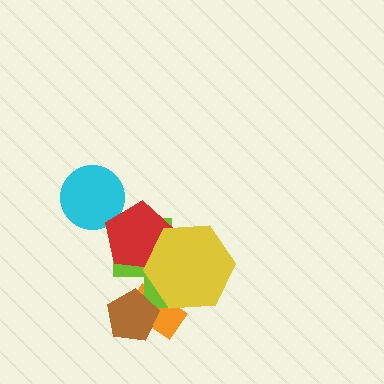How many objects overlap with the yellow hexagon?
3 objects overlap with the yellow hexagon.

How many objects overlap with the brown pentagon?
2 objects overlap with the brown pentagon.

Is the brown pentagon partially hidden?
No, no other shape covers it.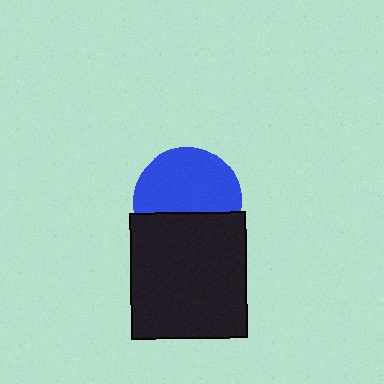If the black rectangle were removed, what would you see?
You would see the complete blue circle.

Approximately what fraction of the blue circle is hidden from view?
Roughly 38% of the blue circle is hidden behind the black rectangle.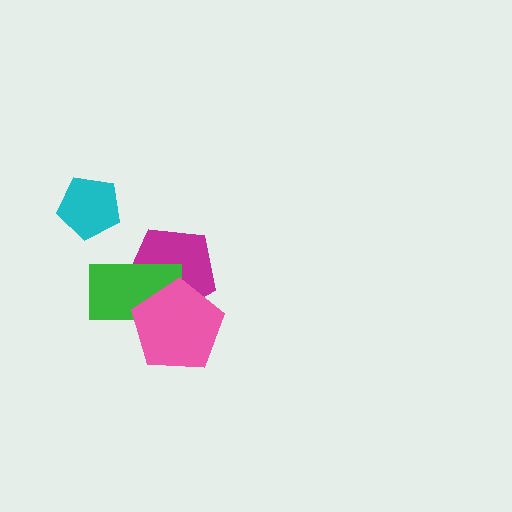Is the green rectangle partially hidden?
Yes, it is partially covered by another shape.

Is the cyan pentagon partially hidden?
No, no other shape covers it.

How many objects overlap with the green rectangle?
2 objects overlap with the green rectangle.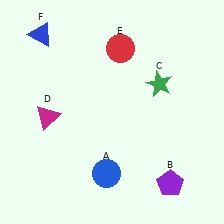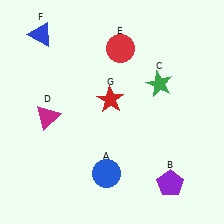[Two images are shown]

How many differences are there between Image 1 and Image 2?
There is 1 difference between the two images.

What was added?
A red star (G) was added in Image 2.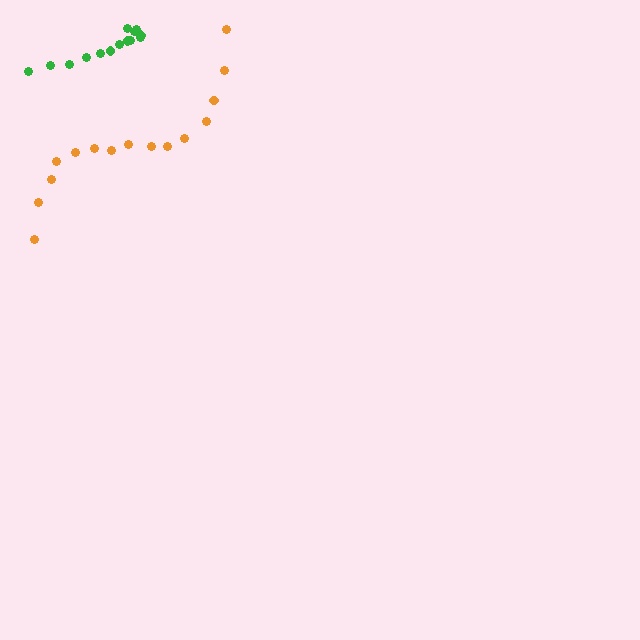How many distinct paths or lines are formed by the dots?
There are 2 distinct paths.